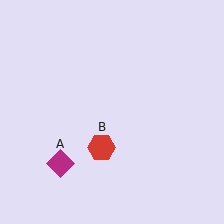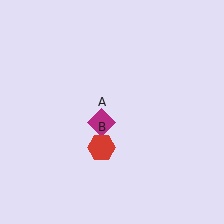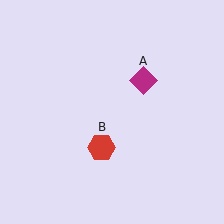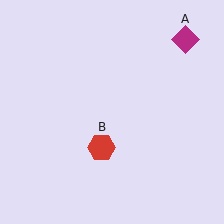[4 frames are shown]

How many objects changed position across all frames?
1 object changed position: magenta diamond (object A).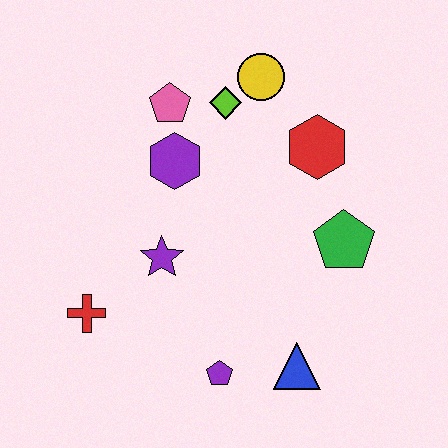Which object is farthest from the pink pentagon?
The blue triangle is farthest from the pink pentagon.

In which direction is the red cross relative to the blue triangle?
The red cross is to the left of the blue triangle.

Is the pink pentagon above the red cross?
Yes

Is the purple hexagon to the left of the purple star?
No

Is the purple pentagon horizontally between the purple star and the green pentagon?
Yes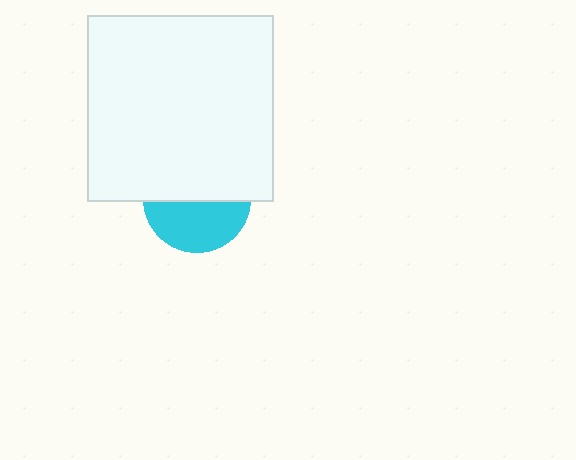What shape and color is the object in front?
The object in front is a white square.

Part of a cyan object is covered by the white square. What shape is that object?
It is a circle.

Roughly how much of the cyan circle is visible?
About half of it is visible (roughly 47%).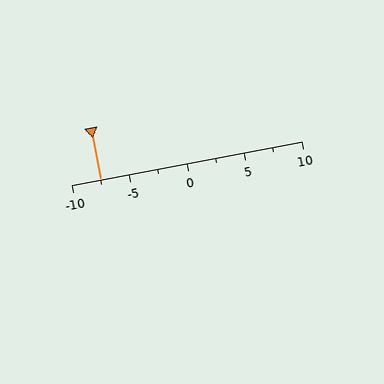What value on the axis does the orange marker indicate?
The marker indicates approximately -7.5.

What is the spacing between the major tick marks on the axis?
The major ticks are spaced 5 apart.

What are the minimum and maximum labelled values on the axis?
The axis runs from -10 to 10.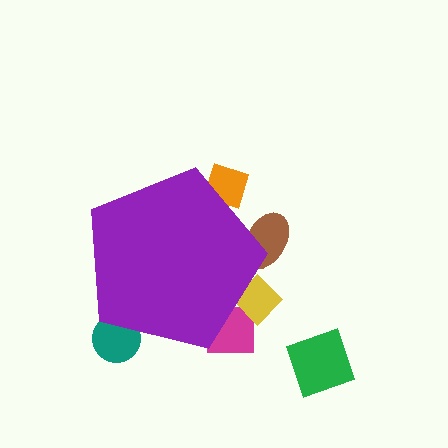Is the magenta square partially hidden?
Yes, the magenta square is partially hidden behind the purple pentagon.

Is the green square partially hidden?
No, the green square is fully visible.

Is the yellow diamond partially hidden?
Yes, the yellow diamond is partially hidden behind the purple pentagon.